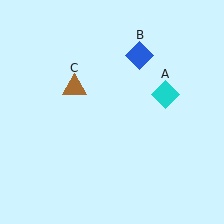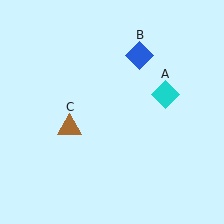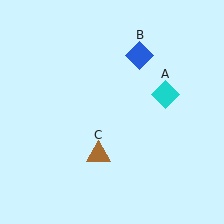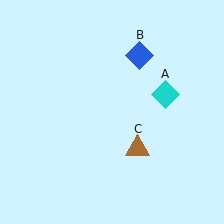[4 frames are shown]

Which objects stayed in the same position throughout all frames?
Cyan diamond (object A) and blue diamond (object B) remained stationary.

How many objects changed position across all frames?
1 object changed position: brown triangle (object C).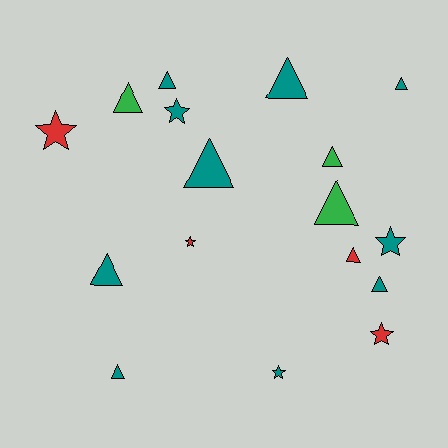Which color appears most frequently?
Teal, with 10 objects.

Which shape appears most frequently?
Triangle, with 11 objects.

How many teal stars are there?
There are 3 teal stars.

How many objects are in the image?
There are 17 objects.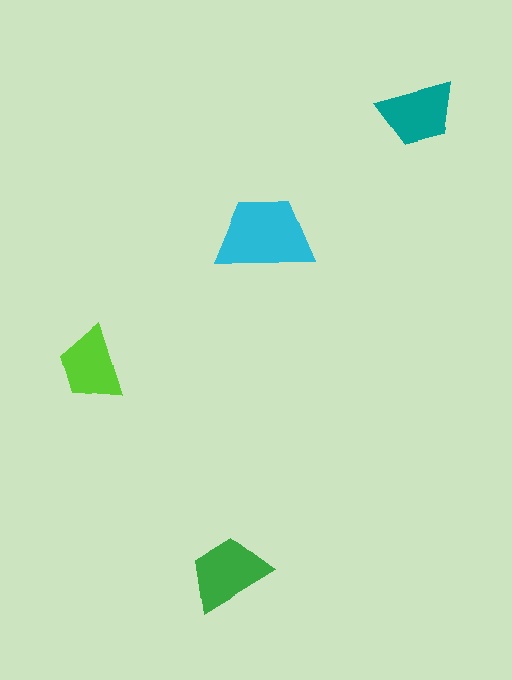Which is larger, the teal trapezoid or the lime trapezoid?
The teal one.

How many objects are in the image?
There are 4 objects in the image.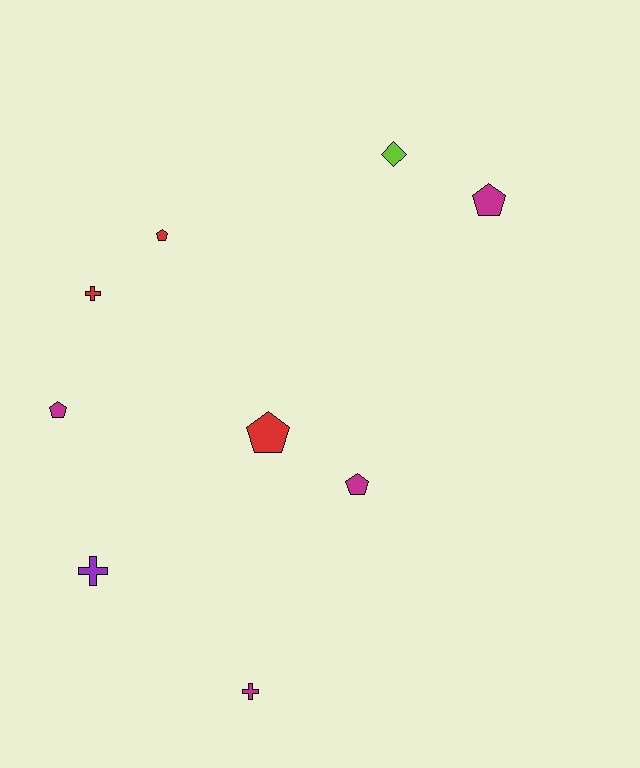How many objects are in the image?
There are 9 objects.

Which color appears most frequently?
Magenta, with 4 objects.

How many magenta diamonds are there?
There are no magenta diamonds.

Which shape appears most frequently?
Pentagon, with 5 objects.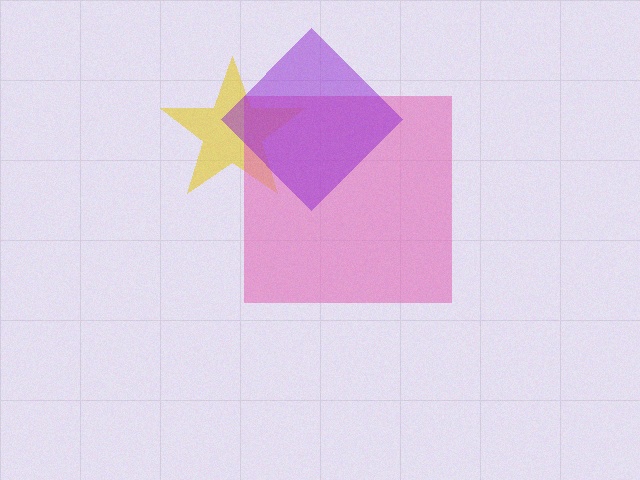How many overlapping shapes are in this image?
There are 3 overlapping shapes in the image.